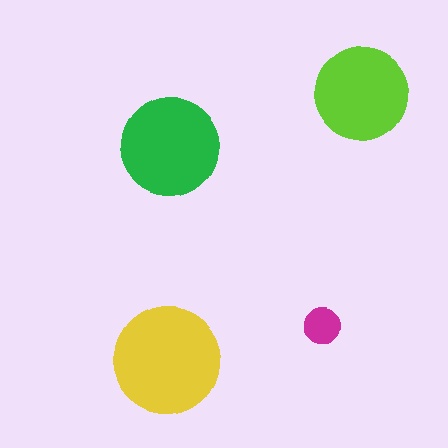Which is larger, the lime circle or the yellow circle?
The yellow one.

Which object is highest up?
The lime circle is topmost.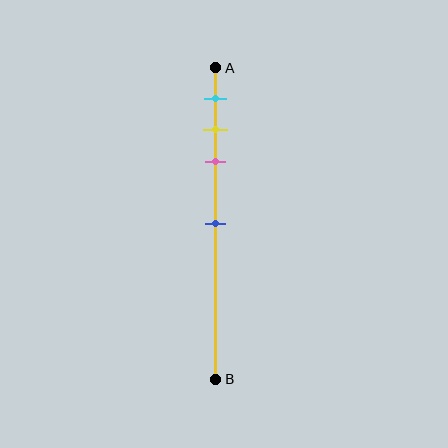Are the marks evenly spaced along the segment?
No, the marks are not evenly spaced.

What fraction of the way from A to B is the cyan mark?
The cyan mark is approximately 10% (0.1) of the way from A to B.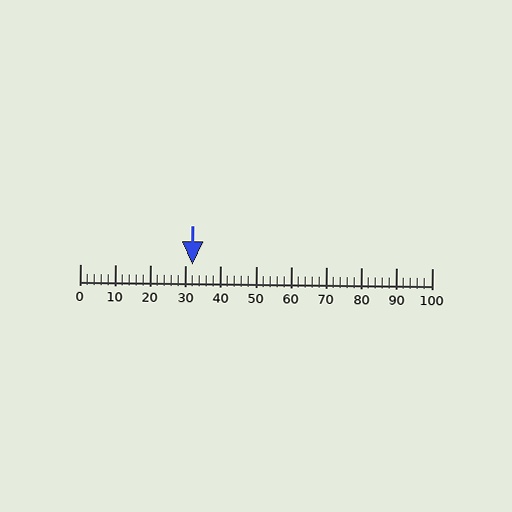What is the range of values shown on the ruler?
The ruler shows values from 0 to 100.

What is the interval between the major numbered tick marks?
The major tick marks are spaced 10 units apart.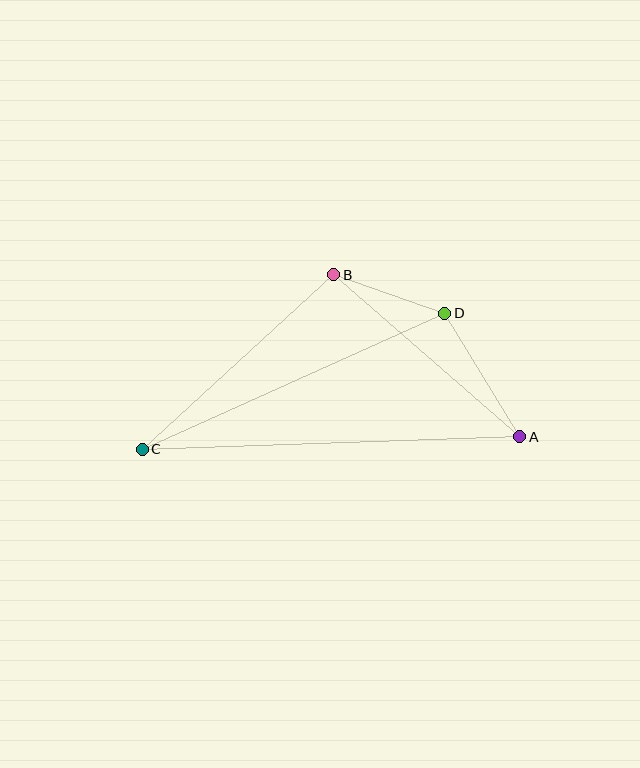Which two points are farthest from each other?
Points A and C are farthest from each other.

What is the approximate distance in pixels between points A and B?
The distance between A and B is approximately 247 pixels.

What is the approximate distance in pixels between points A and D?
The distance between A and D is approximately 145 pixels.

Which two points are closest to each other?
Points B and D are closest to each other.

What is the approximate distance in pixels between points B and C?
The distance between B and C is approximately 259 pixels.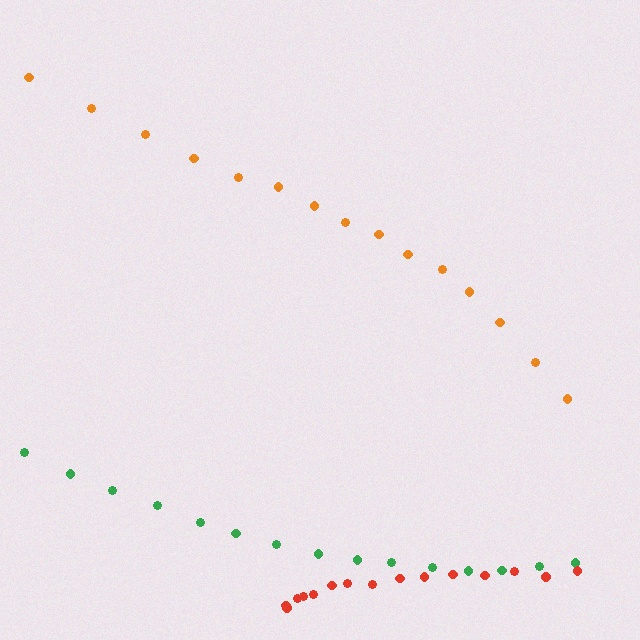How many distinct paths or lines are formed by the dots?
There are 3 distinct paths.